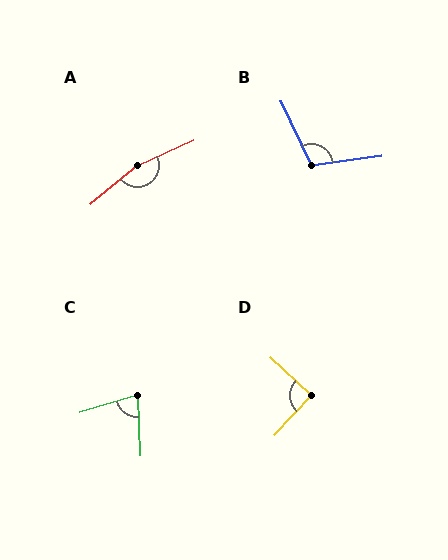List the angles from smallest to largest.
C (76°), D (91°), B (108°), A (165°).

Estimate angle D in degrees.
Approximately 91 degrees.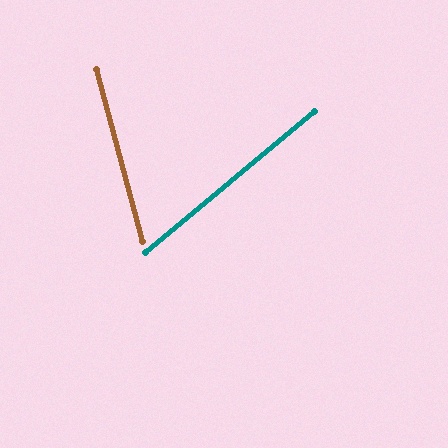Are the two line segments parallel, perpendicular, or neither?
Neither parallel nor perpendicular — they differ by about 65°.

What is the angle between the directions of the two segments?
Approximately 65 degrees.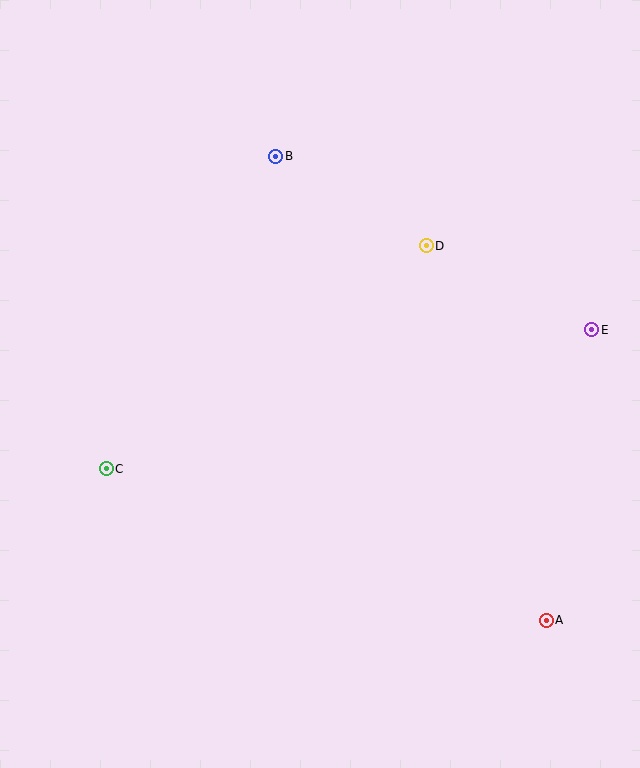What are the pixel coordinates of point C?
Point C is at (106, 469).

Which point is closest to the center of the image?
Point D at (426, 246) is closest to the center.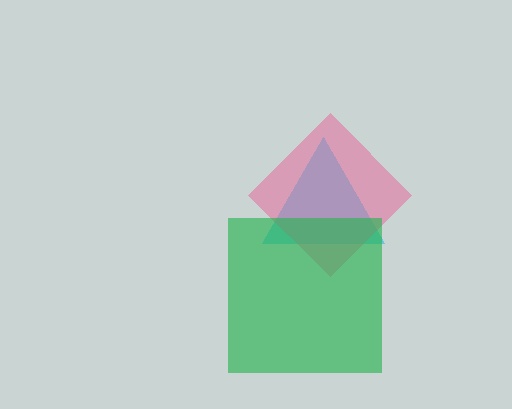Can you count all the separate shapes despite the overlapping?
Yes, there are 3 separate shapes.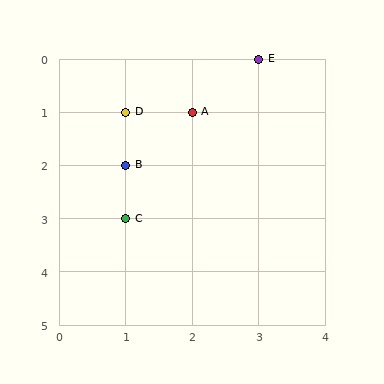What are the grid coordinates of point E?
Point E is at grid coordinates (3, 0).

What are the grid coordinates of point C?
Point C is at grid coordinates (1, 3).